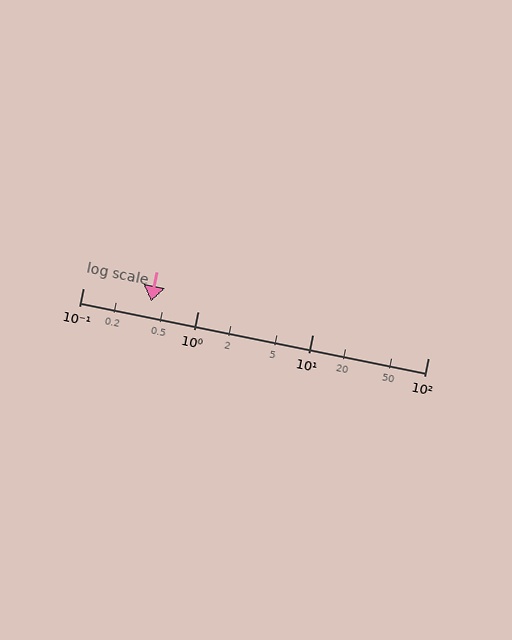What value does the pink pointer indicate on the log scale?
The pointer indicates approximately 0.39.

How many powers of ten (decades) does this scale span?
The scale spans 3 decades, from 0.1 to 100.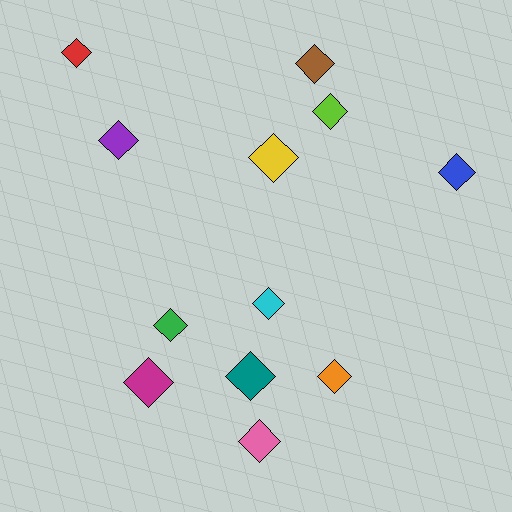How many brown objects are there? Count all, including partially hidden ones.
There is 1 brown object.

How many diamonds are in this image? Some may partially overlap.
There are 12 diamonds.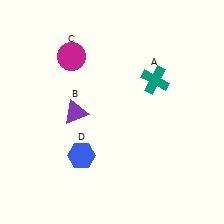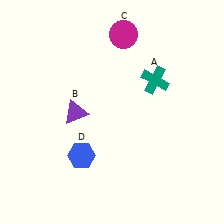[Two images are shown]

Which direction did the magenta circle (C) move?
The magenta circle (C) moved right.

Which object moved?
The magenta circle (C) moved right.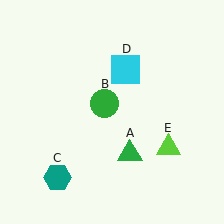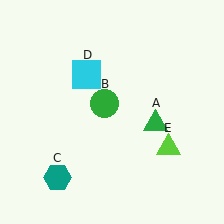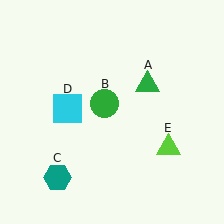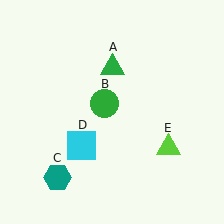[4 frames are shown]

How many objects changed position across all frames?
2 objects changed position: green triangle (object A), cyan square (object D).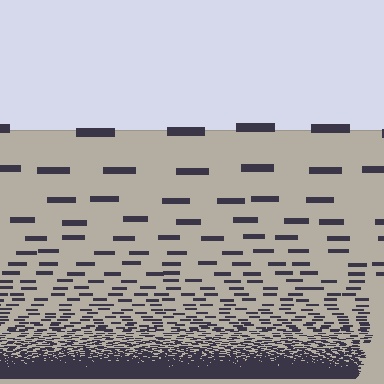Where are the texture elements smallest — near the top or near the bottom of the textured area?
Near the bottom.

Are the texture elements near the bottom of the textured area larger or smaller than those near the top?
Smaller. The gradient is inverted — elements near the bottom are smaller and denser.